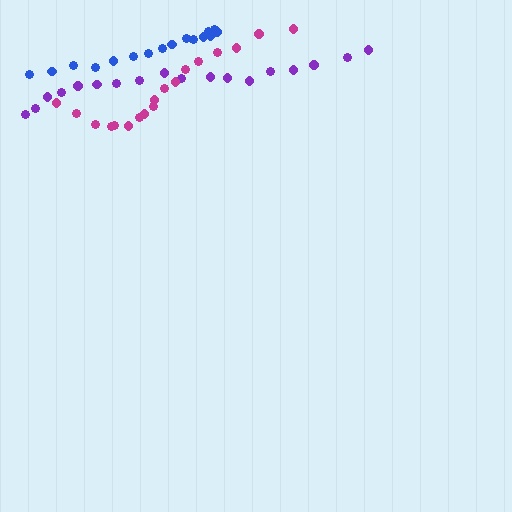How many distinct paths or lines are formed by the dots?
There are 3 distinct paths.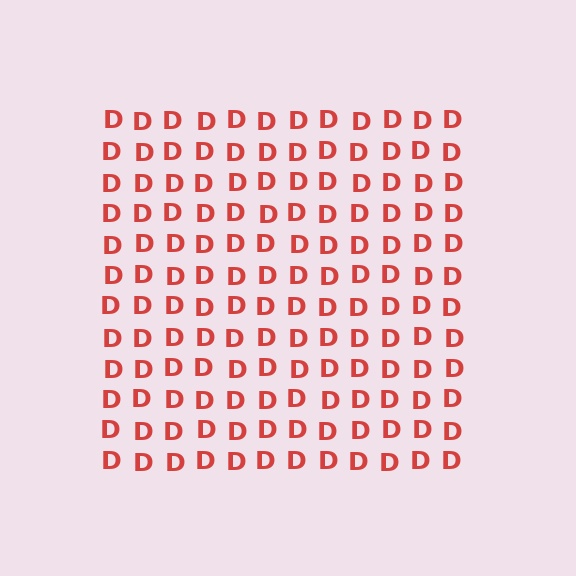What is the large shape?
The large shape is a square.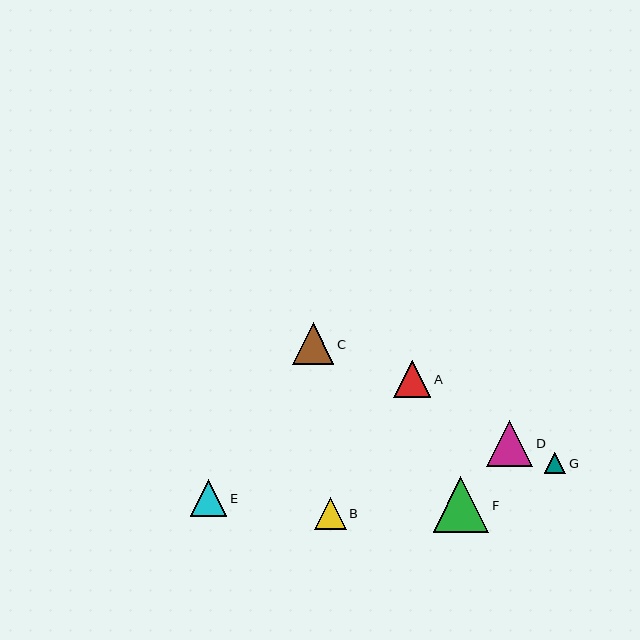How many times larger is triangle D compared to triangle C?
Triangle D is approximately 1.1 times the size of triangle C.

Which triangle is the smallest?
Triangle G is the smallest with a size of approximately 22 pixels.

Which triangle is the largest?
Triangle F is the largest with a size of approximately 55 pixels.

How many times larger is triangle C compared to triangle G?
Triangle C is approximately 1.9 times the size of triangle G.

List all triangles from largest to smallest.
From largest to smallest: F, D, C, A, E, B, G.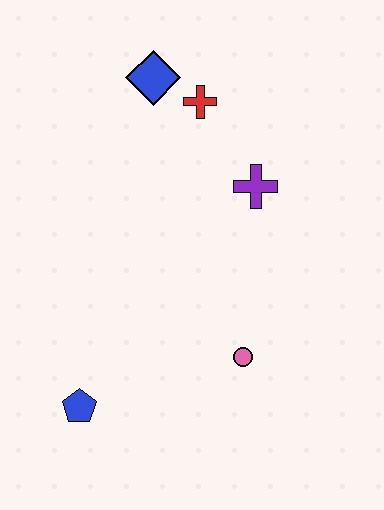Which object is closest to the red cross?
The blue diamond is closest to the red cross.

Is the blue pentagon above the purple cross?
No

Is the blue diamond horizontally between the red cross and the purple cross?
No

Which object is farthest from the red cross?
The blue pentagon is farthest from the red cross.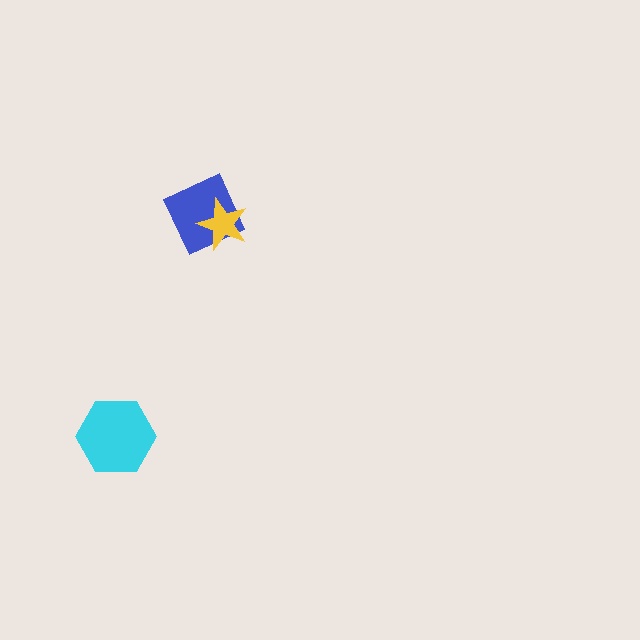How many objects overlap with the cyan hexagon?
0 objects overlap with the cyan hexagon.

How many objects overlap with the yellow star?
1 object overlaps with the yellow star.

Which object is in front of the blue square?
The yellow star is in front of the blue square.